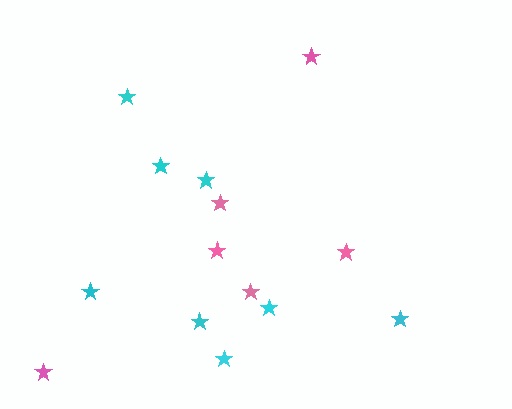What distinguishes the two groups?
There are 2 groups: one group of cyan stars (8) and one group of pink stars (6).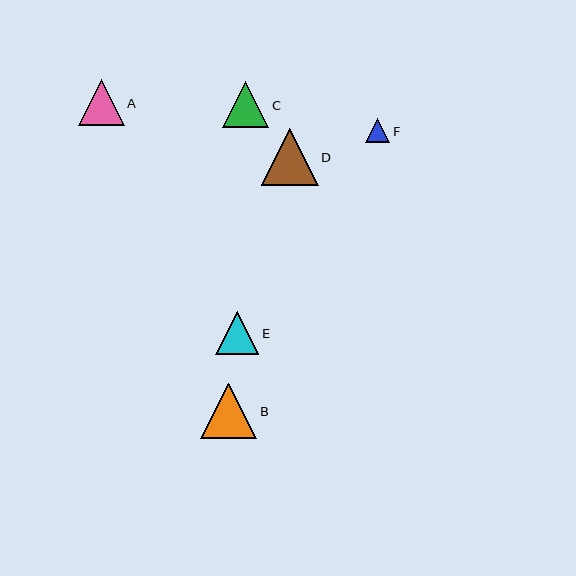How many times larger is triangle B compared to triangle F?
Triangle B is approximately 2.4 times the size of triangle F.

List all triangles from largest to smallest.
From largest to smallest: D, B, C, A, E, F.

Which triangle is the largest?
Triangle D is the largest with a size of approximately 57 pixels.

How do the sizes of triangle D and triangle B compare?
Triangle D and triangle B are approximately the same size.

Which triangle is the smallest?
Triangle F is the smallest with a size of approximately 24 pixels.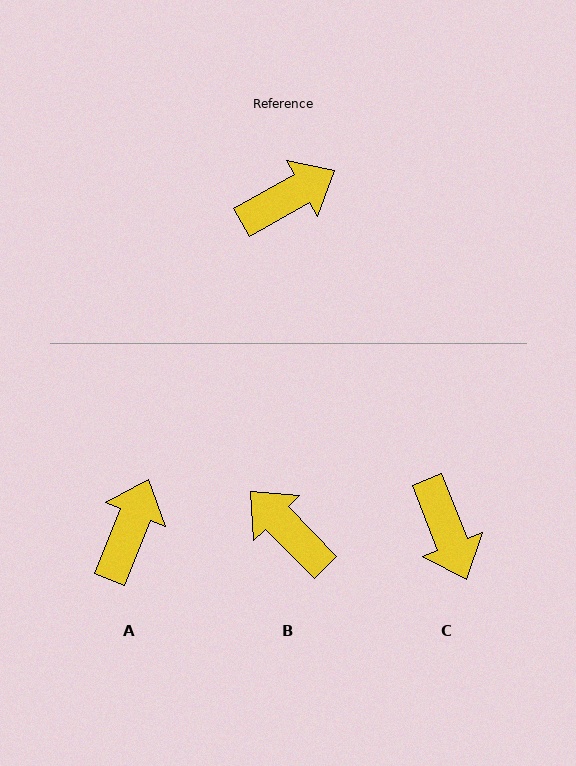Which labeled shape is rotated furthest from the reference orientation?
B, about 105 degrees away.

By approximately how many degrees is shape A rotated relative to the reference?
Approximately 39 degrees counter-clockwise.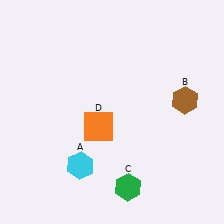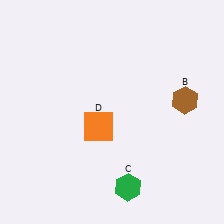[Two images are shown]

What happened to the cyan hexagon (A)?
The cyan hexagon (A) was removed in Image 2. It was in the bottom-left area of Image 1.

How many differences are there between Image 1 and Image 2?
There is 1 difference between the two images.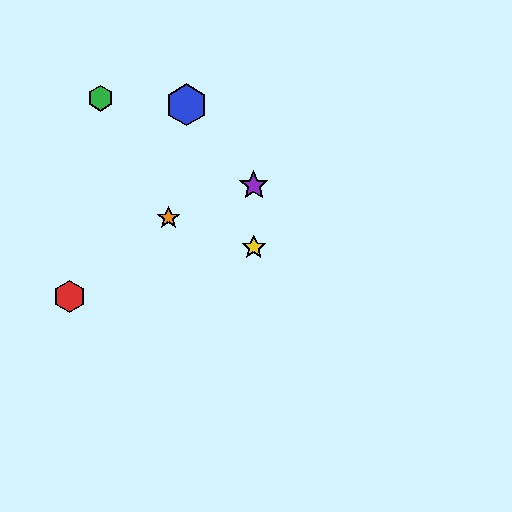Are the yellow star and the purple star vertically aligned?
Yes, both are at x≈254.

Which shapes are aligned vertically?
The yellow star, the purple star are aligned vertically.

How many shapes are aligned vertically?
2 shapes (the yellow star, the purple star) are aligned vertically.